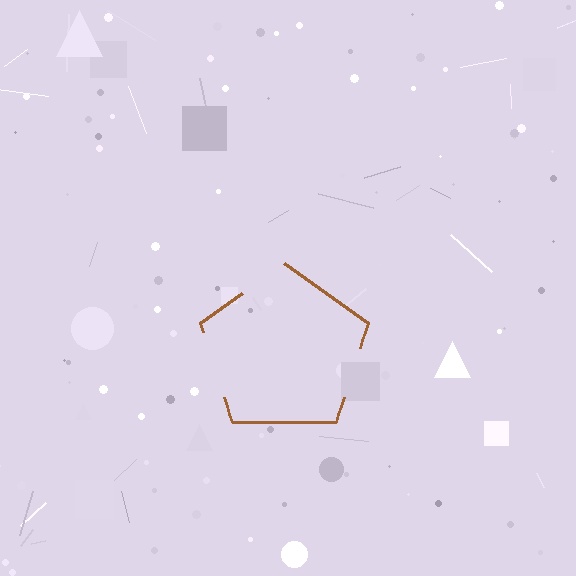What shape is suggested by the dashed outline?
The dashed outline suggests a pentagon.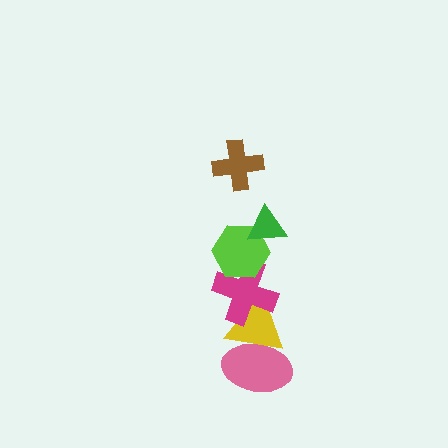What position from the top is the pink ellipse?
The pink ellipse is 6th from the top.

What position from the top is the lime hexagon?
The lime hexagon is 3rd from the top.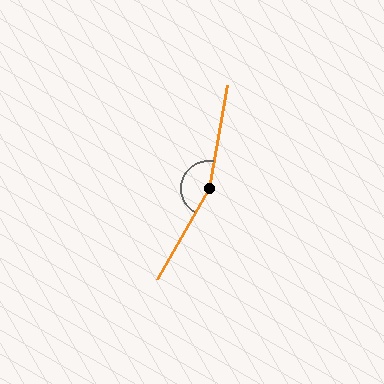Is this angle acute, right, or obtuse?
It is obtuse.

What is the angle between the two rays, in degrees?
Approximately 160 degrees.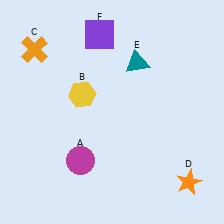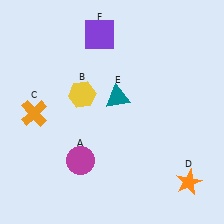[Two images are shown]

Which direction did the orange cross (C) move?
The orange cross (C) moved down.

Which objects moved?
The objects that moved are: the orange cross (C), the teal triangle (E).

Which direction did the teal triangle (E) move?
The teal triangle (E) moved down.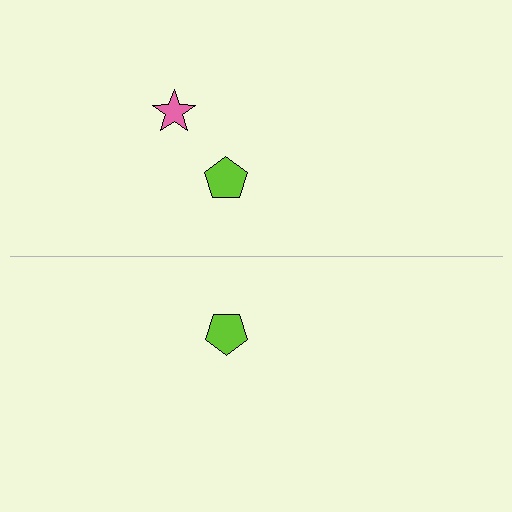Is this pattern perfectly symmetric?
No, the pattern is not perfectly symmetric. A pink star is missing from the bottom side.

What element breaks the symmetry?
A pink star is missing from the bottom side.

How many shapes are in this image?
There are 3 shapes in this image.